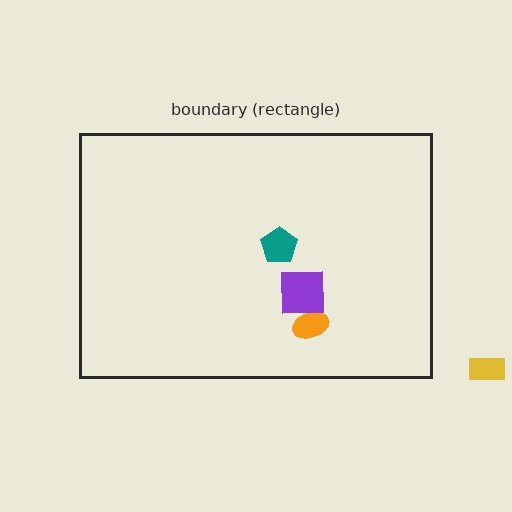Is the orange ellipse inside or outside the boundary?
Inside.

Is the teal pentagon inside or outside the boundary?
Inside.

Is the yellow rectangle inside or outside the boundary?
Outside.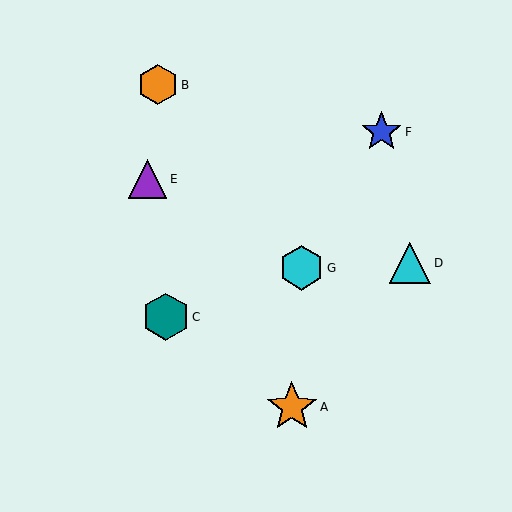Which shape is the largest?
The orange star (labeled A) is the largest.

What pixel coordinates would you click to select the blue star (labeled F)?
Click at (382, 132) to select the blue star F.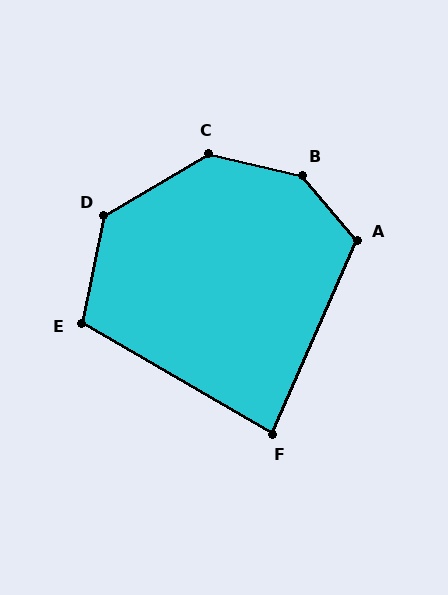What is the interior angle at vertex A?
Approximately 116 degrees (obtuse).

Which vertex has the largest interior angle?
B, at approximately 144 degrees.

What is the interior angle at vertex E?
Approximately 108 degrees (obtuse).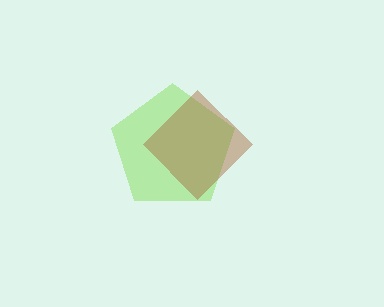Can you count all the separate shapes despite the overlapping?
Yes, there are 2 separate shapes.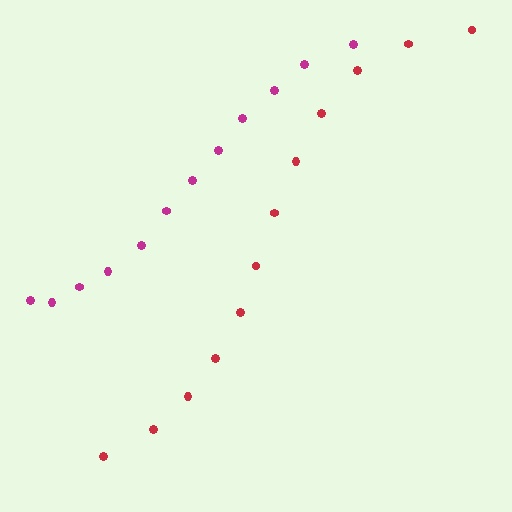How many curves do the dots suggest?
There are 2 distinct paths.